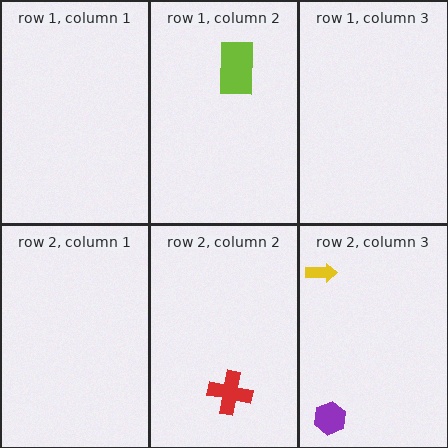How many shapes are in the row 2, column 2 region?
1.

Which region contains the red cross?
The row 2, column 2 region.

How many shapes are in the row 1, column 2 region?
1.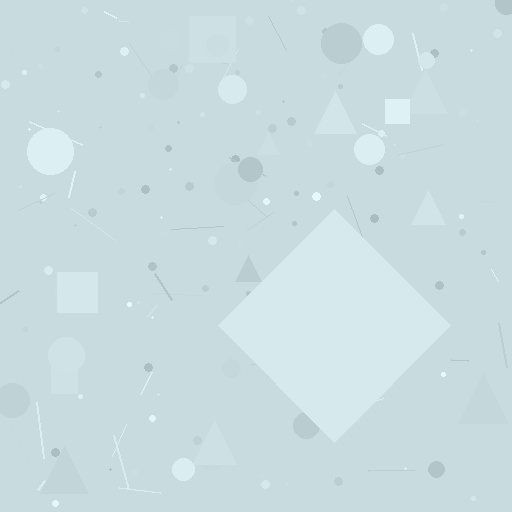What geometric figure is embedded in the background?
A diamond is embedded in the background.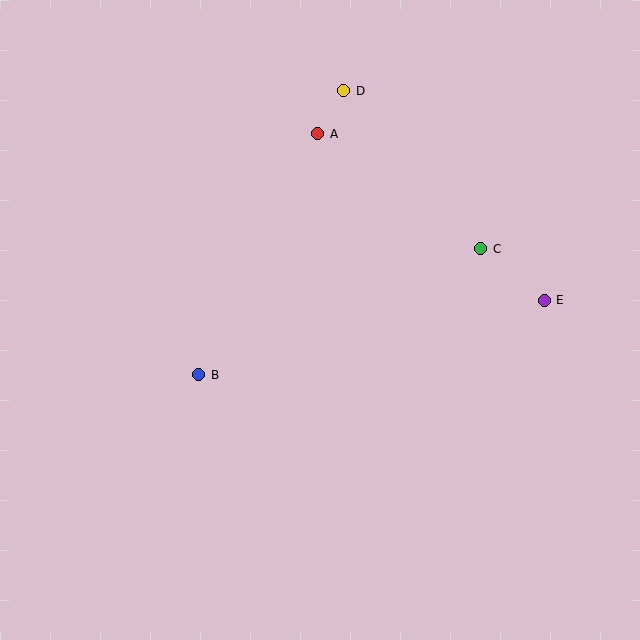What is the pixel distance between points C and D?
The distance between C and D is 209 pixels.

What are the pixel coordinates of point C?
Point C is at (481, 249).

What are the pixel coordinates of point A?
Point A is at (318, 134).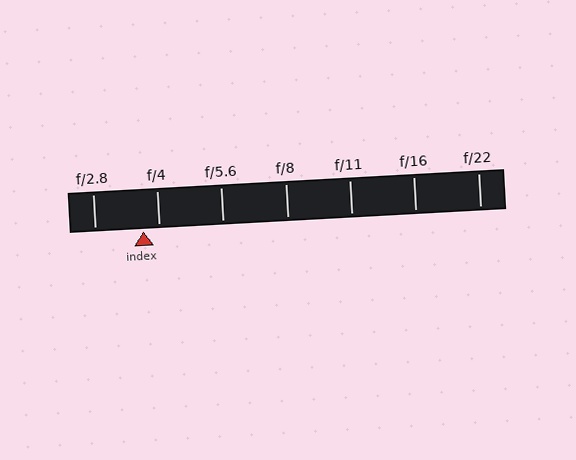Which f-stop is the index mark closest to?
The index mark is closest to f/4.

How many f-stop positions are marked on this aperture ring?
There are 7 f-stop positions marked.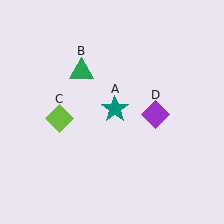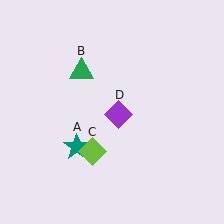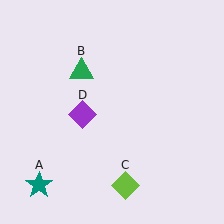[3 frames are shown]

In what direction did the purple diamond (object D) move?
The purple diamond (object D) moved left.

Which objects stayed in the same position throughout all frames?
Green triangle (object B) remained stationary.